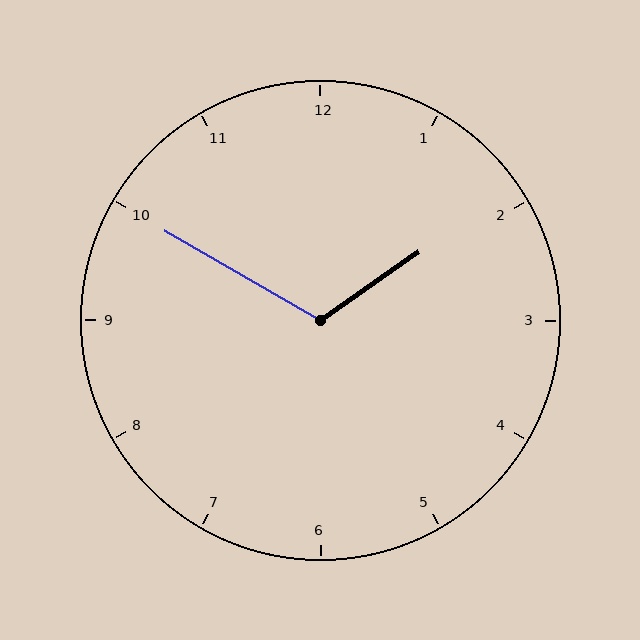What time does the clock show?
1:50.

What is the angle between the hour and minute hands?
Approximately 115 degrees.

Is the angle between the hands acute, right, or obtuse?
It is obtuse.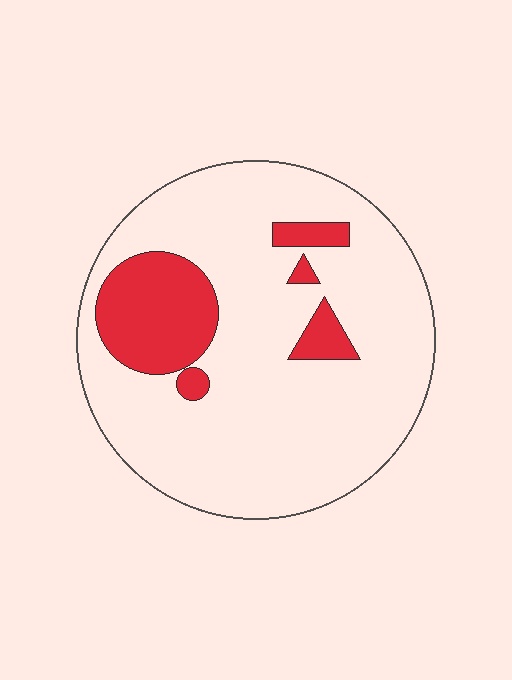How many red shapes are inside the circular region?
5.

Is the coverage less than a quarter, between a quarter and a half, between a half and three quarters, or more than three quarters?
Less than a quarter.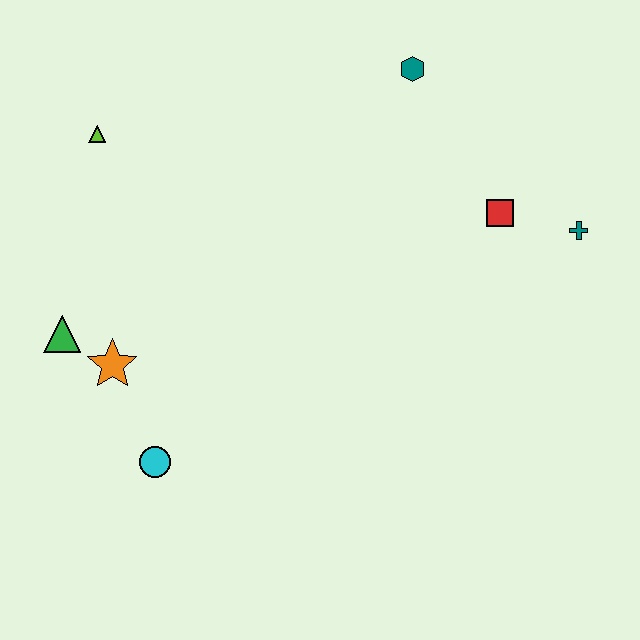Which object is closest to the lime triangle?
The green triangle is closest to the lime triangle.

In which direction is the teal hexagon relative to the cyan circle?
The teal hexagon is above the cyan circle.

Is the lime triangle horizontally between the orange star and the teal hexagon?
No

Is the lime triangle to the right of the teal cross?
No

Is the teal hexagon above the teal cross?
Yes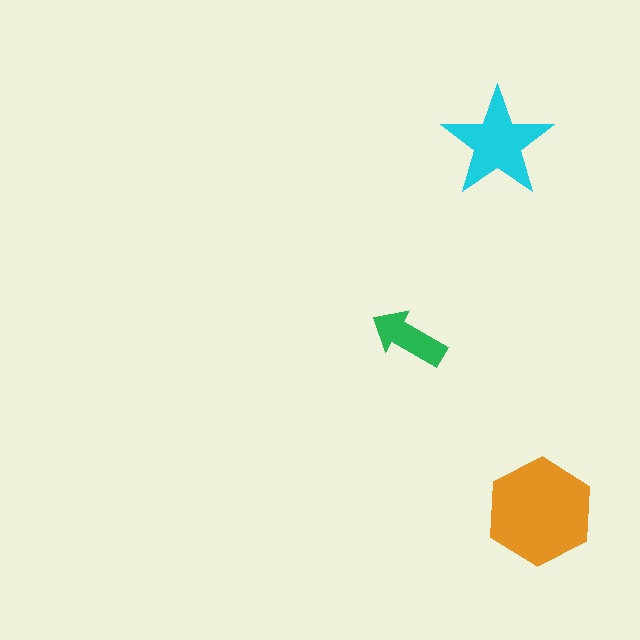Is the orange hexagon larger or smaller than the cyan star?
Larger.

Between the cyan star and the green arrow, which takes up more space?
The cyan star.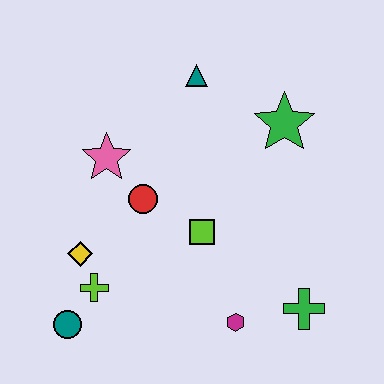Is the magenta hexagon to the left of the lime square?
No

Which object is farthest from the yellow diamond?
The green star is farthest from the yellow diamond.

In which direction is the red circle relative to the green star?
The red circle is to the left of the green star.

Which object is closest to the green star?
The teal triangle is closest to the green star.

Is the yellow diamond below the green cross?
No